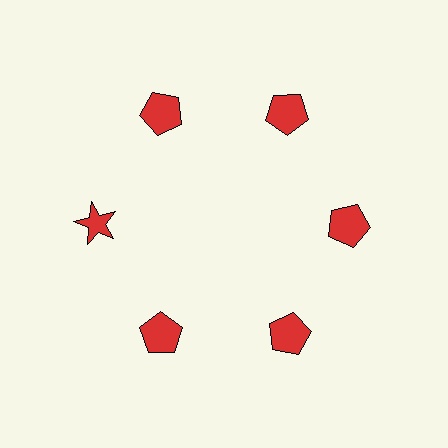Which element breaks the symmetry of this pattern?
The red star at roughly the 9 o'clock position breaks the symmetry. All other shapes are red pentagons.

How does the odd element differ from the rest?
It has a different shape: star instead of pentagon.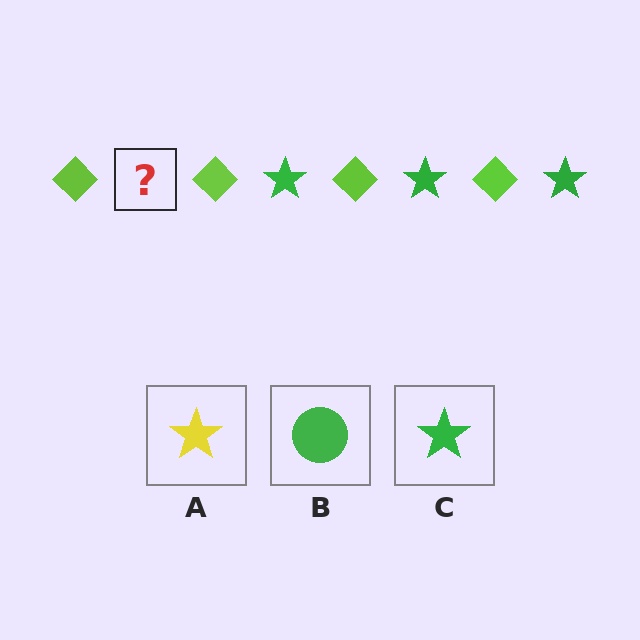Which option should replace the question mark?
Option C.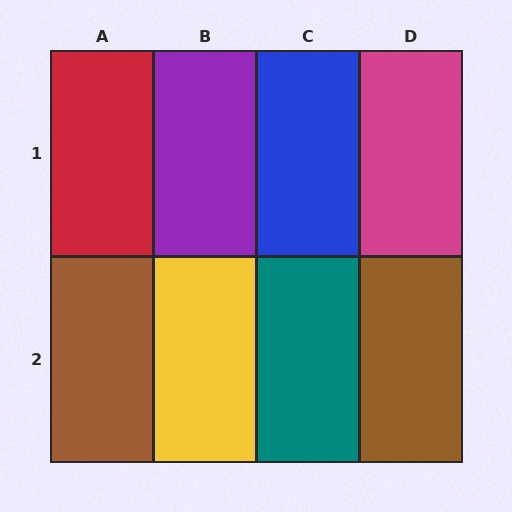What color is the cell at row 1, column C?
Blue.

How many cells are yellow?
1 cell is yellow.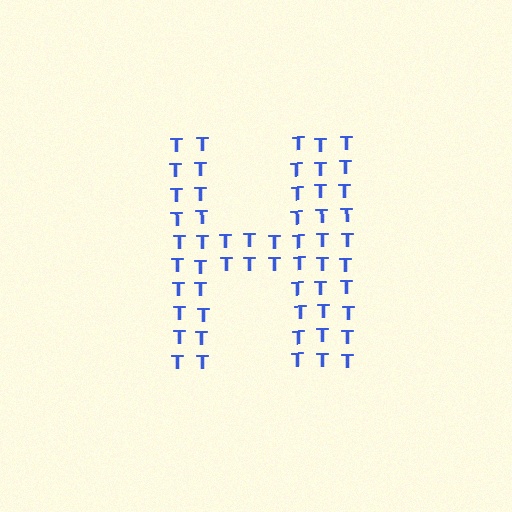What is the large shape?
The large shape is the letter H.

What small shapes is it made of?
It is made of small letter T's.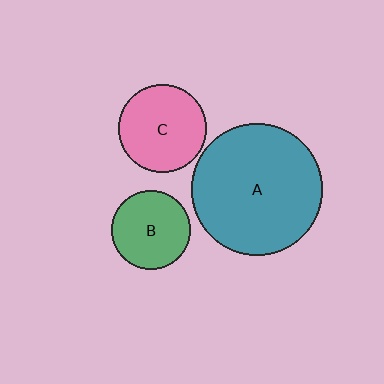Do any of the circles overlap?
No, none of the circles overlap.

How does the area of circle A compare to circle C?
Approximately 2.2 times.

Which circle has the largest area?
Circle A (teal).